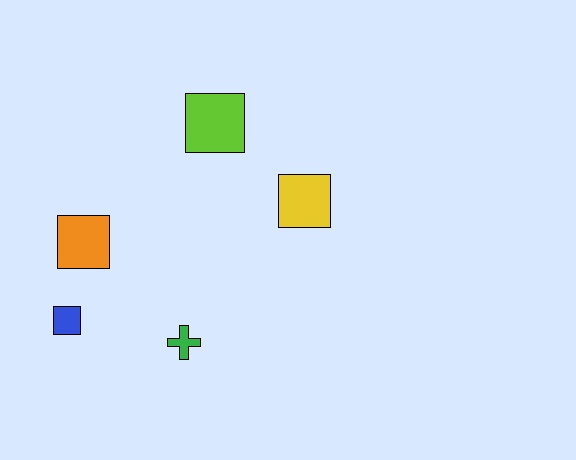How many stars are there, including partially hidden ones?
There are no stars.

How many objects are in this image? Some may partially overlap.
There are 5 objects.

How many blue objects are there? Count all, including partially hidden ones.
There is 1 blue object.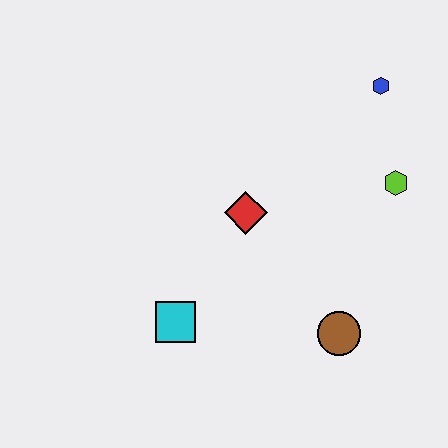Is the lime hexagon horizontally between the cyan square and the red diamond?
No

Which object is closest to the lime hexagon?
The blue hexagon is closest to the lime hexagon.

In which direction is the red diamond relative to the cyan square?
The red diamond is above the cyan square.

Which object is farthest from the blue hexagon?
The cyan square is farthest from the blue hexagon.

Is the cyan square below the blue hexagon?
Yes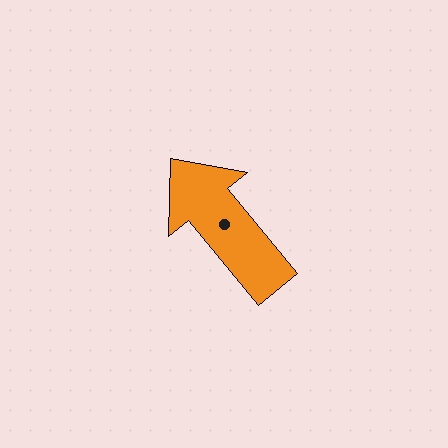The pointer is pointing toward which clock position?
Roughly 11 o'clock.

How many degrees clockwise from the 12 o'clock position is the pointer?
Approximately 321 degrees.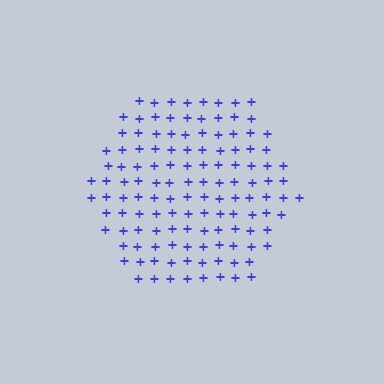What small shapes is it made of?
It is made of small plus signs.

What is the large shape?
The large shape is a hexagon.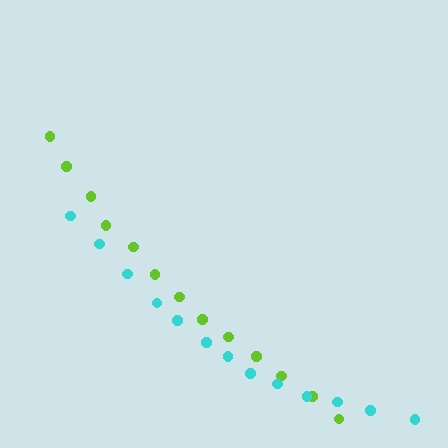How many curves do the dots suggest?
There are 2 distinct paths.